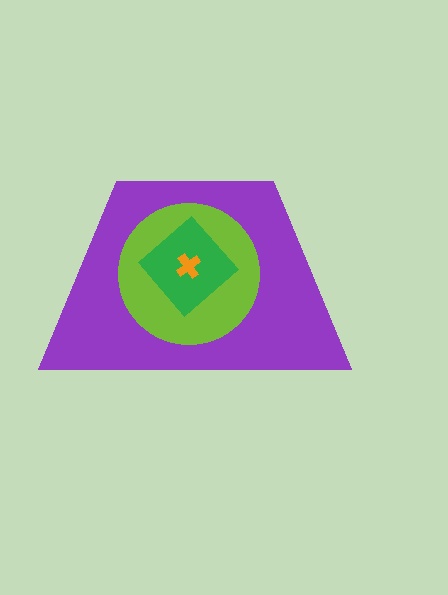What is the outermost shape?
The purple trapezoid.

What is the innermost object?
The orange cross.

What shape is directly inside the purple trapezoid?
The lime circle.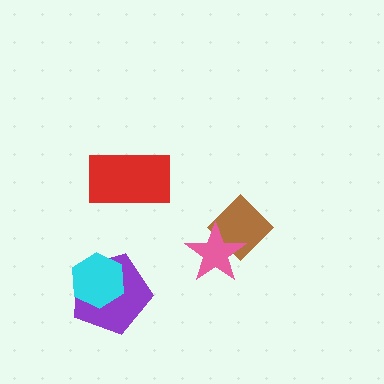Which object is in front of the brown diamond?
The pink star is in front of the brown diamond.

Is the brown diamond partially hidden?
Yes, it is partially covered by another shape.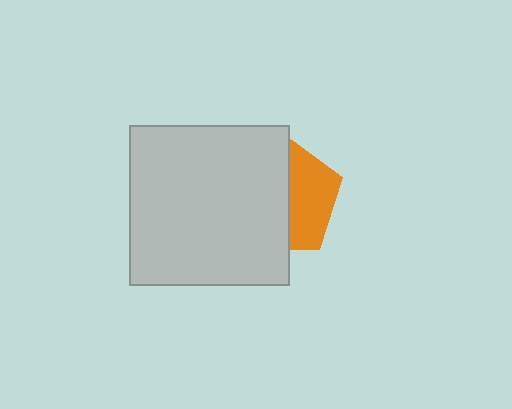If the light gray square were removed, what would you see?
You would see the complete orange pentagon.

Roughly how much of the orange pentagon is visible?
A small part of it is visible (roughly 41%).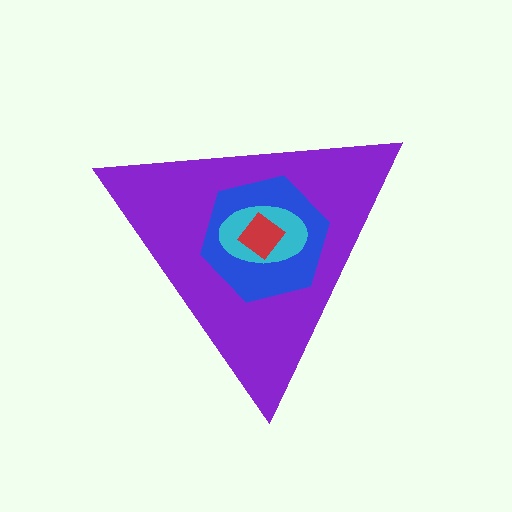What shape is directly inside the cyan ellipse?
The red diamond.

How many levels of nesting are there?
4.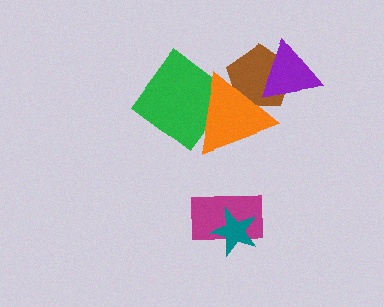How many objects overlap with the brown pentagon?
2 objects overlap with the brown pentagon.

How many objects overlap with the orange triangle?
3 objects overlap with the orange triangle.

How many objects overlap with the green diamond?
1 object overlaps with the green diamond.